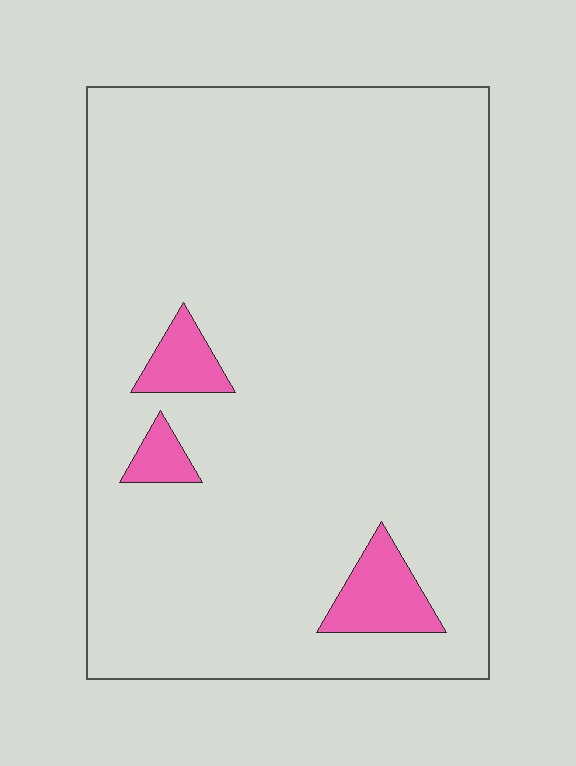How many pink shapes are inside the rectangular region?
3.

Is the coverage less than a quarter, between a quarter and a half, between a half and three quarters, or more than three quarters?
Less than a quarter.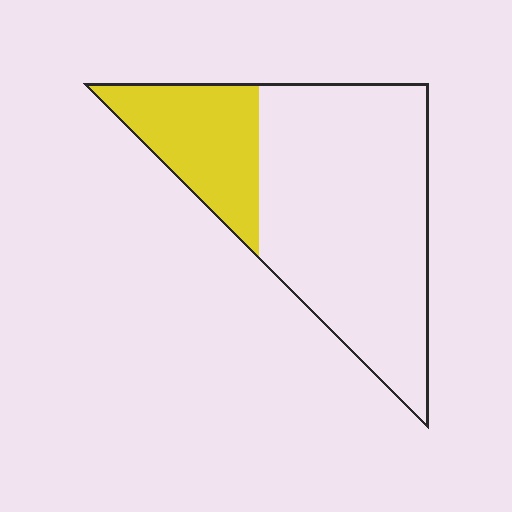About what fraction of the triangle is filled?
About one quarter (1/4).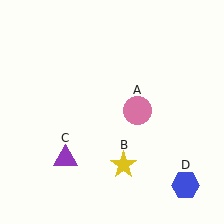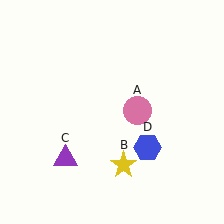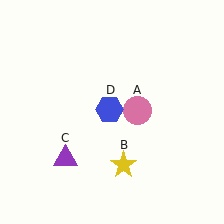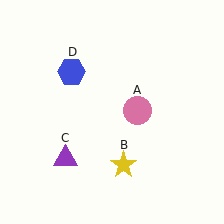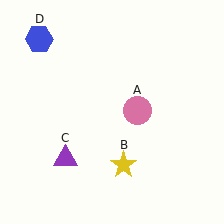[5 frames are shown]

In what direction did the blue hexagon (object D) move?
The blue hexagon (object D) moved up and to the left.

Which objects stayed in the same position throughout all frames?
Pink circle (object A) and yellow star (object B) and purple triangle (object C) remained stationary.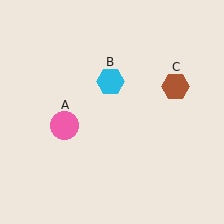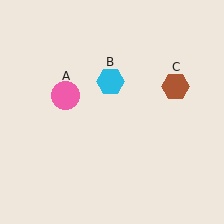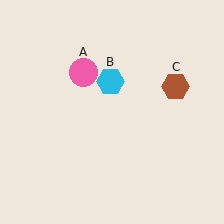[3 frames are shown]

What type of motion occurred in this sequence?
The pink circle (object A) rotated clockwise around the center of the scene.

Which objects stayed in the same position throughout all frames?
Cyan hexagon (object B) and brown hexagon (object C) remained stationary.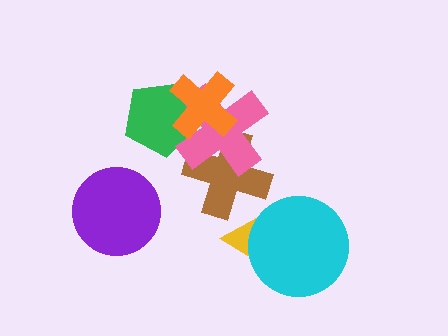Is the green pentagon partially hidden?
Yes, it is partially covered by another shape.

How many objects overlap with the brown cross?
2 objects overlap with the brown cross.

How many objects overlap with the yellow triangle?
2 objects overlap with the yellow triangle.